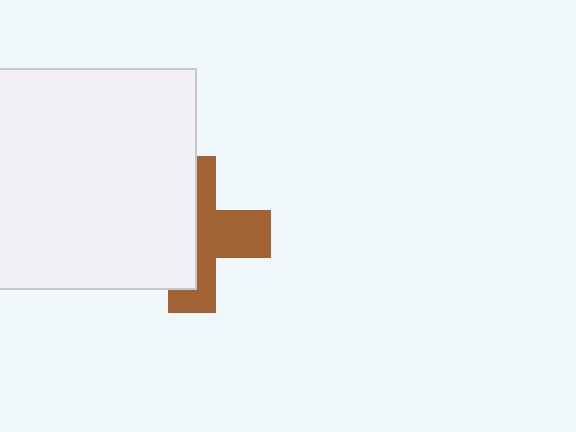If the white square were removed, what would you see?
You would see the complete brown cross.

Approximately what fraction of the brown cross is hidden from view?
Roughly 51% of the brown cross is hidden behind the white square.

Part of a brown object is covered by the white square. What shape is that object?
It is a cross.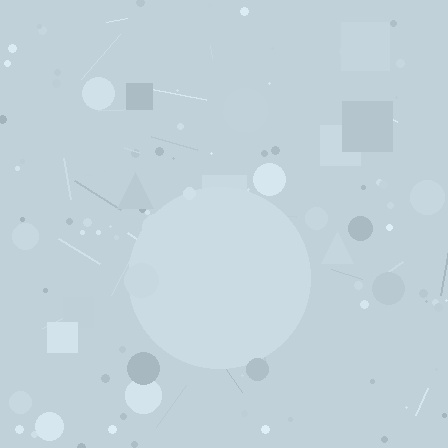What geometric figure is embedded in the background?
A circle is embedded in the background.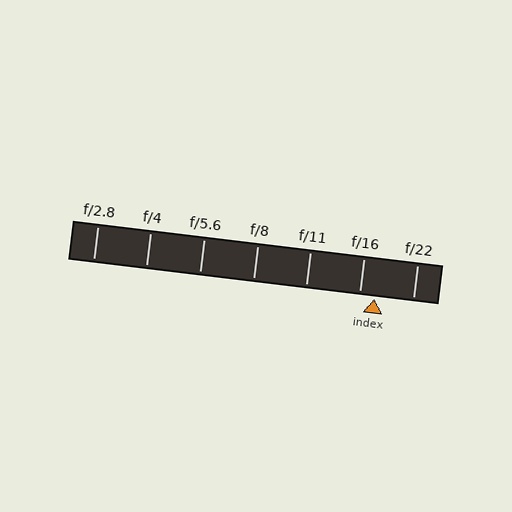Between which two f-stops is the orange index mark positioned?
The index mark is between f/16 and f/22.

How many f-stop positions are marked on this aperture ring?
There are 7 f-stop positions marked.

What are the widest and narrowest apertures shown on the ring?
The widest aperture shown is f/2.8 and the narrowest is f/22.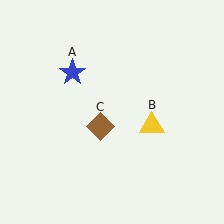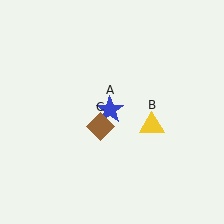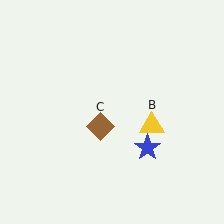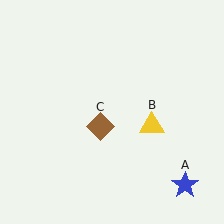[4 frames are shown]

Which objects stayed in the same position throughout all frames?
Yellow triangle (object B) and brown diamond (object C) remained stationary.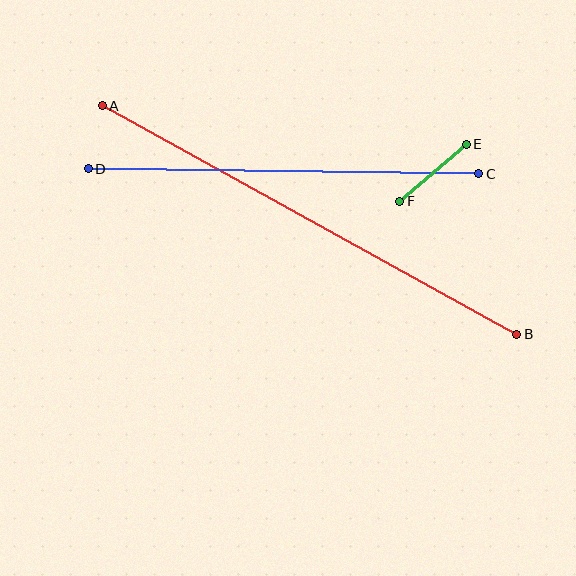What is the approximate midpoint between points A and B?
The midpoint is at approximately (310, 220) pixels.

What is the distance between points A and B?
The distance is approximately 474 pixels.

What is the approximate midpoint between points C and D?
The midpoint is at approximately (283, 171) pixels.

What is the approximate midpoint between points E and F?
The midpoint is at approximately (433, 173) pixels.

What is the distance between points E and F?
The distance is approximately 88 pixels.